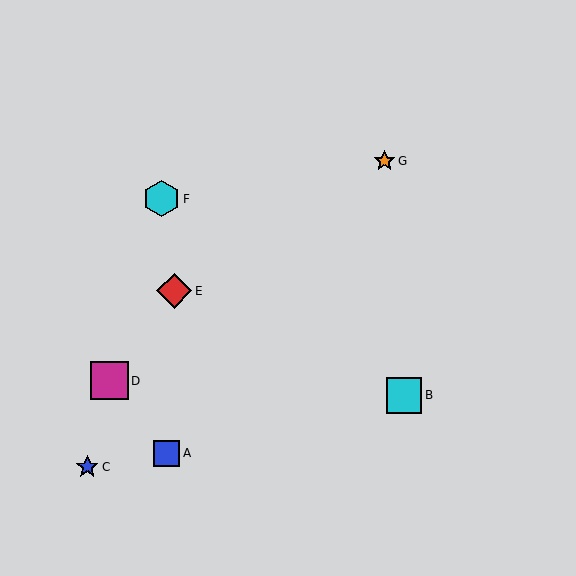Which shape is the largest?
The magenta square (labeled D) is the largest.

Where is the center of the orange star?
The center of the orange star is at (385, 161).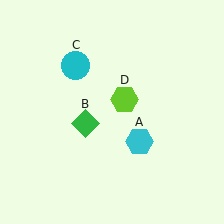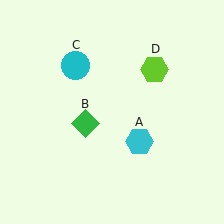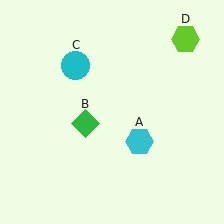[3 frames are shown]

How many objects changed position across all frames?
1 object changed position: lime hexagon (object D).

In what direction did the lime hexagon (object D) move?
The lime hexagon (object D) moved up and to the right.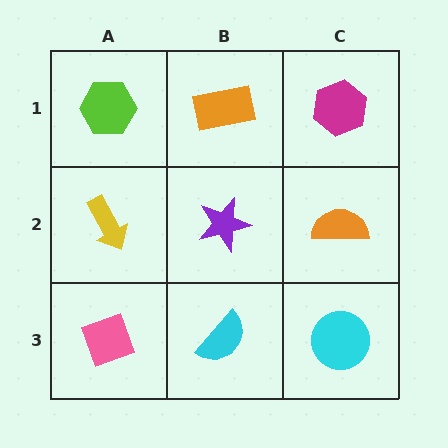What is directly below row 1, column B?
A purple star.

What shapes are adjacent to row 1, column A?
A yellow arrow (row 2, column A), an orange rectangle (row 1, column B).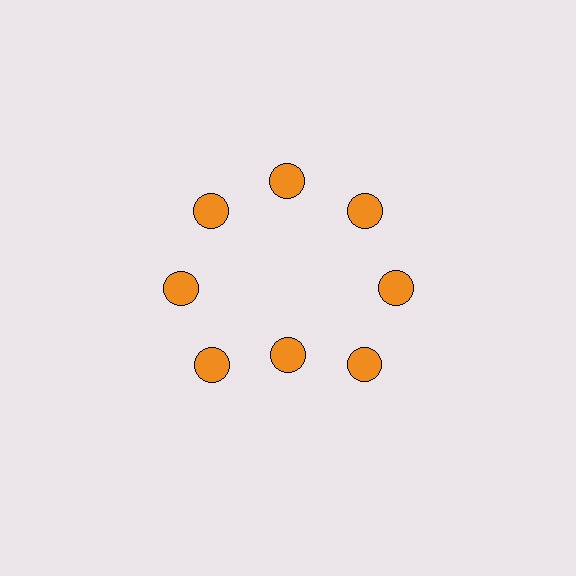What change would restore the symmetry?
The symmetry would be restored by moving it outward, back onto the ring so that all 8 circles sit at equal angles and equal distance from the center.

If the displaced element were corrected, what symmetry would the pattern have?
It would have 8-fold rotational symmetry — the pattern would map onto itself every 45 degrees.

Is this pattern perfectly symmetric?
No. The 8 orange circles are arranged in a ring, but one element near the 6 o'clock position is pulled inward toward the center, breaking the 8-fold rotational symmetry.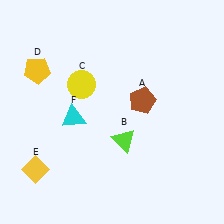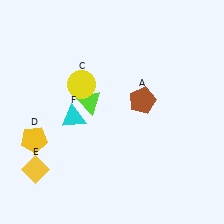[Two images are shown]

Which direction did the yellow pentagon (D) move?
The yellow pentagon (D) moved down.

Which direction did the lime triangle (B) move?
The lime triangle (B) moved up.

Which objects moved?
The objects that moved are: the lime triangle (B), the yellow pentagon (D).